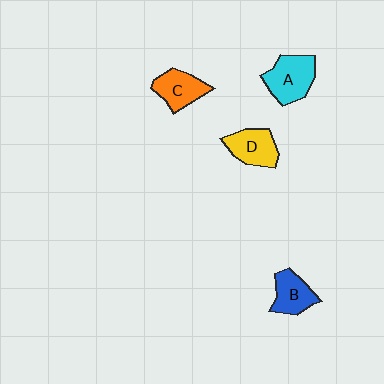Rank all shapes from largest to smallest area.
From largest to smallest: A (cyan), D (yellow), C (orange), B (blue).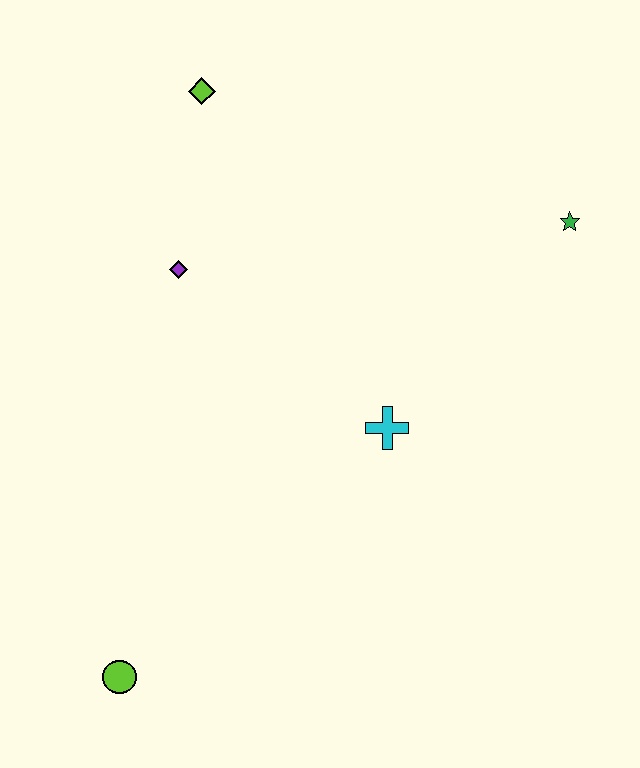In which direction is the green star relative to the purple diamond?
The green star is to the right of the purple diamond.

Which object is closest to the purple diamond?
The lime diamond is closest to the purple diamond.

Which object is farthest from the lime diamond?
The lime circle is farthest from the lime diamond.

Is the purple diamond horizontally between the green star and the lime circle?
Yes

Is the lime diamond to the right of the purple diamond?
Yes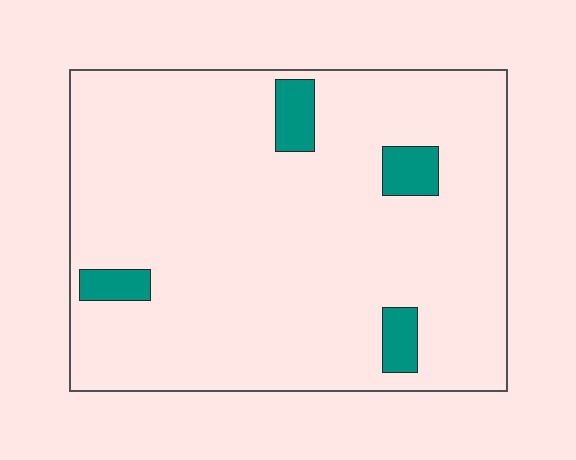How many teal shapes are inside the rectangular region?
4.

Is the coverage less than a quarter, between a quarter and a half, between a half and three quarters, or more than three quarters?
Less than a quarter.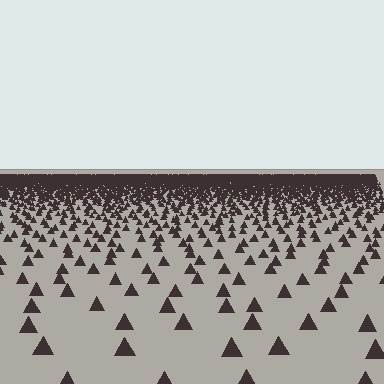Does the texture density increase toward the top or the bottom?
Density increases toward the top.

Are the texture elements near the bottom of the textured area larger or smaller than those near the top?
Larger. Near the bottom, elements are closer to the viewer and appear at a bigger on-screen size.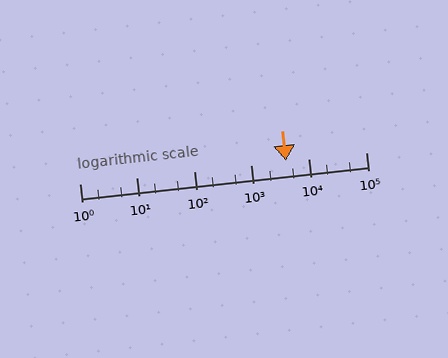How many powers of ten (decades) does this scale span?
The scale spans 5 decades, from 1 to 100000.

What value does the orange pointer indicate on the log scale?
The pointer indicates approximately 4000.